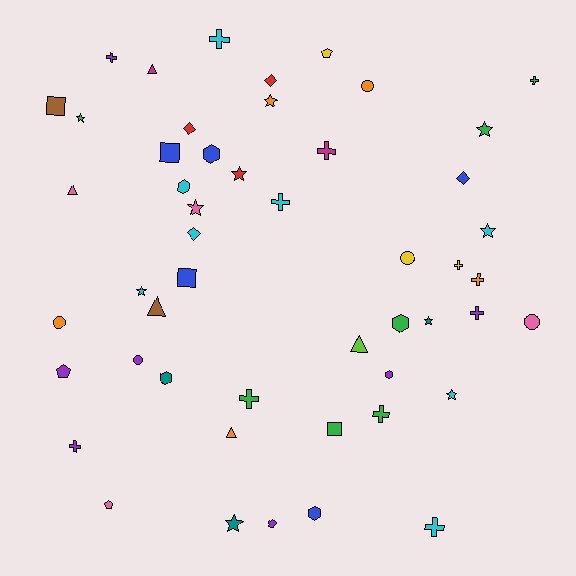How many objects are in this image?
There are 50 objects.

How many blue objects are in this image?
There are 5 blue objects.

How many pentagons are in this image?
There are 4 pentagons.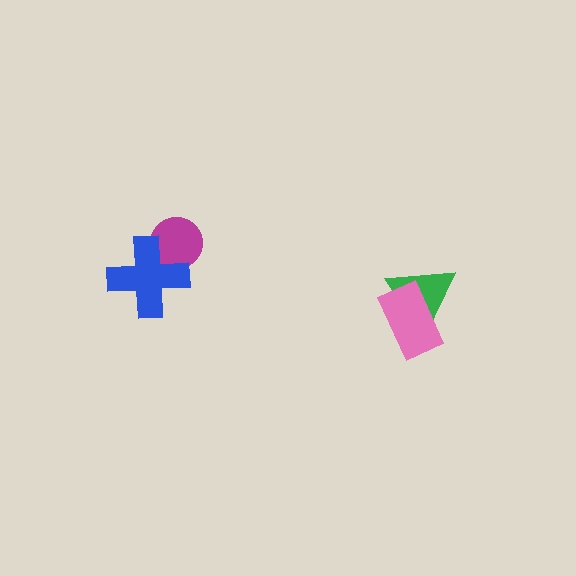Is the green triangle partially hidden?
Yes, it is partially covered by another shape.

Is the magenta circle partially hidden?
Yes, it is partially covered by another shape.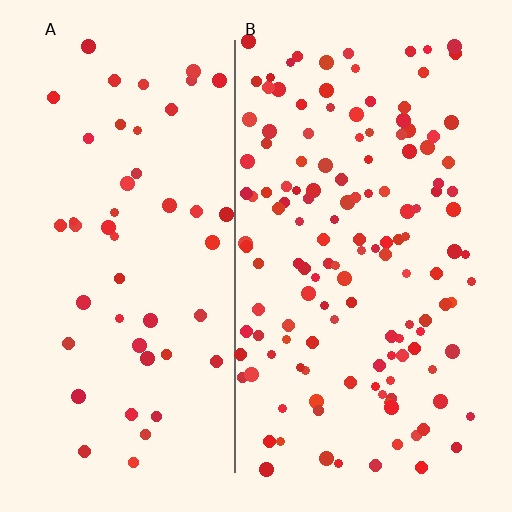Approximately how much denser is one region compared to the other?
Approximately 2.9× — region B over region A.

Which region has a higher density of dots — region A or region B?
B (the right).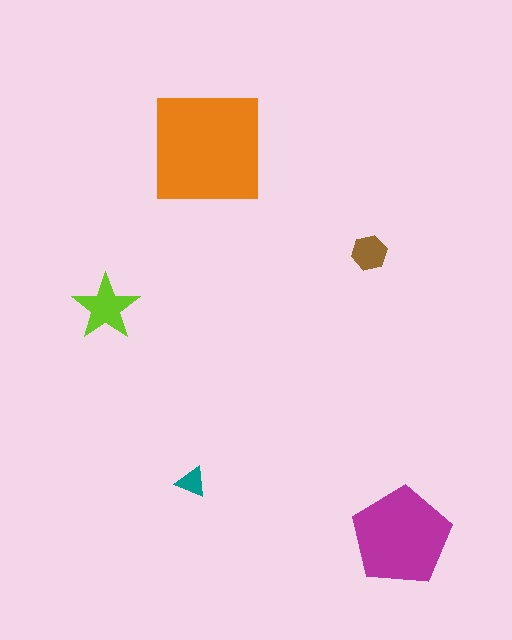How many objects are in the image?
There are 5 objects in the image.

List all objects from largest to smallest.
The orange square, the magenta pentagon, the lime star, the brown hexagon, the teal triangle.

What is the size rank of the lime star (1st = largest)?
3rd.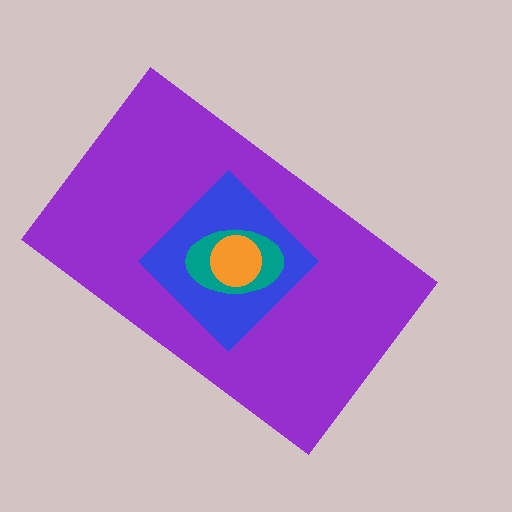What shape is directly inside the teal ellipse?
The orange circle.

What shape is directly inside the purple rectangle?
The blue diamond.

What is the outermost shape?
The purple rectangle.